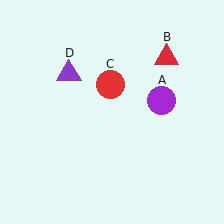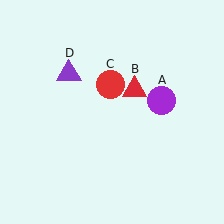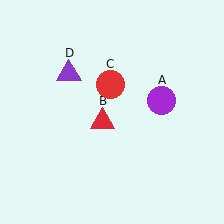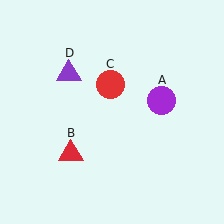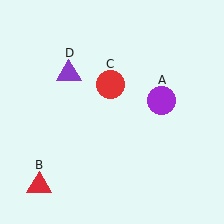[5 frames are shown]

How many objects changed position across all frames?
1 object changed position: red triangle (object B).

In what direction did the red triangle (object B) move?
The red triangle (object B) moved down and to the left.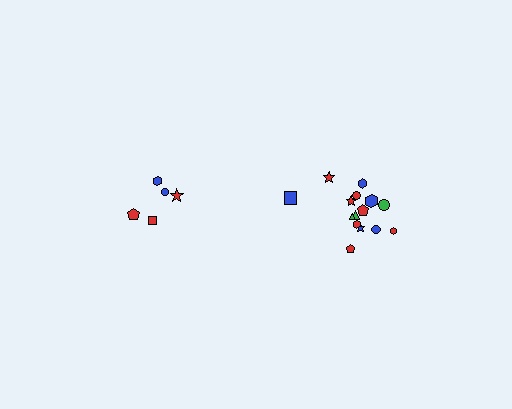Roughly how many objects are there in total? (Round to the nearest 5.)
Roughly 20 objects in total.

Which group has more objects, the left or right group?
The right group.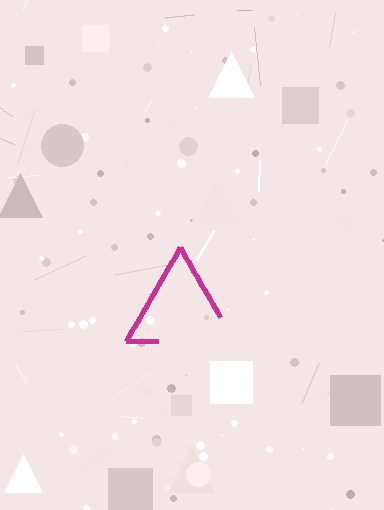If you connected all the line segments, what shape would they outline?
They would outline a triangle.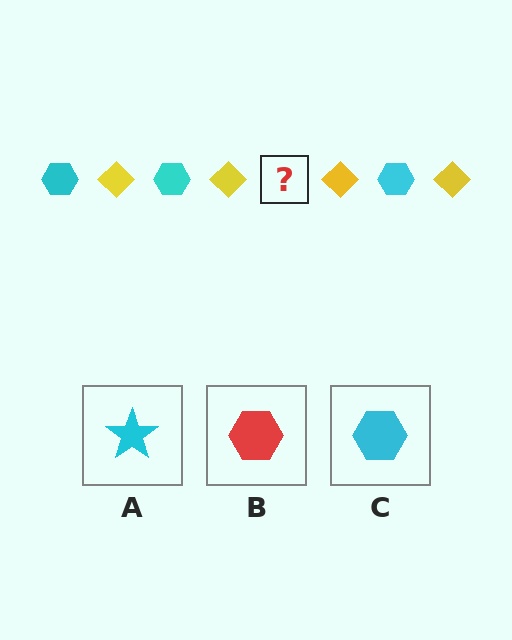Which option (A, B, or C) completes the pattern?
C.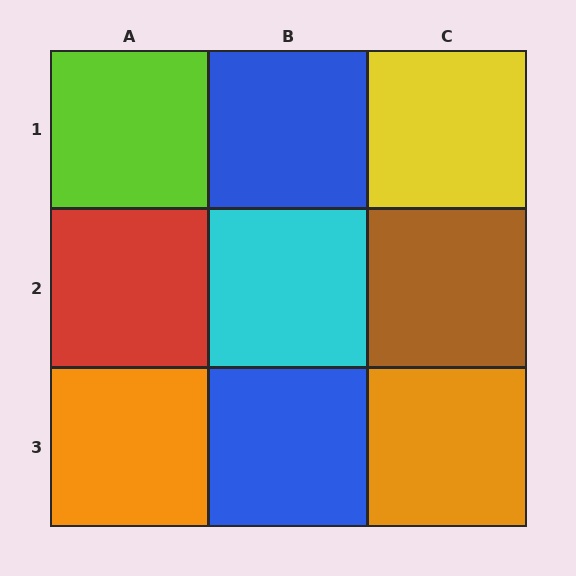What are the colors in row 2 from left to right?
Red, cyan, brown.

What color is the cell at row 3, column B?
Blue.